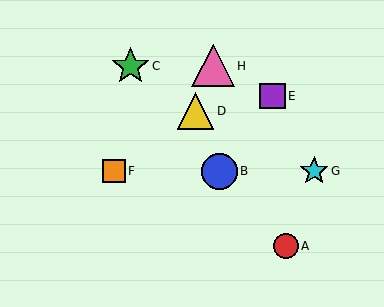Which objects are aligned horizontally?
Objects B, F, G are aligned horizontally.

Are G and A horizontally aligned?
No, G is at y≈171 and A is at y≈246.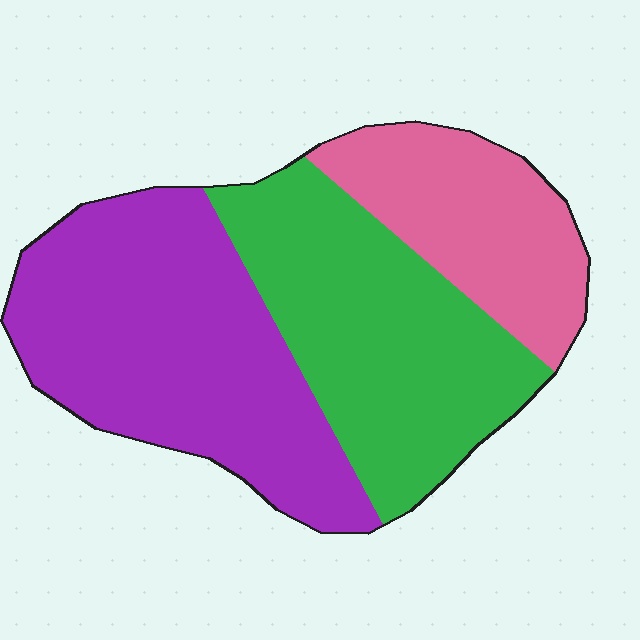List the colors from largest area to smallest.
From largest to smallest: purple, green, pink.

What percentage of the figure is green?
Green covers about 35% of the figure.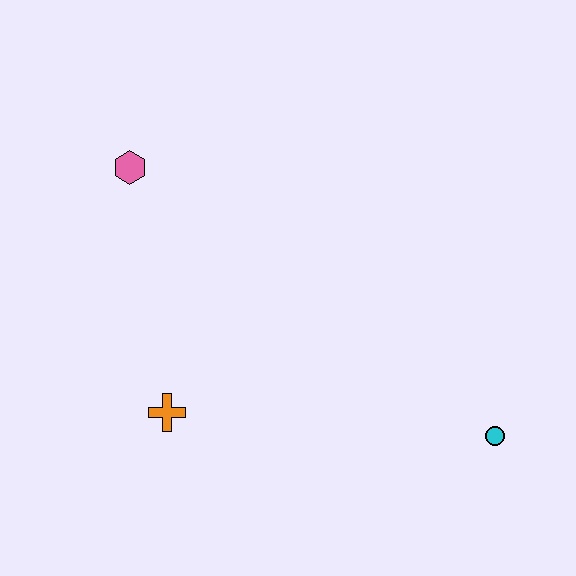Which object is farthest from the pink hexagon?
The cyan circle is farthest from the pink hexagon.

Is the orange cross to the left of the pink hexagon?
No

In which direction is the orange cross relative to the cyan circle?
The orange cross is to the left of the cyan circle.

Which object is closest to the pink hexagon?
The orange cross is closest to the pink hexagon.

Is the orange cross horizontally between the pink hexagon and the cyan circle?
Yes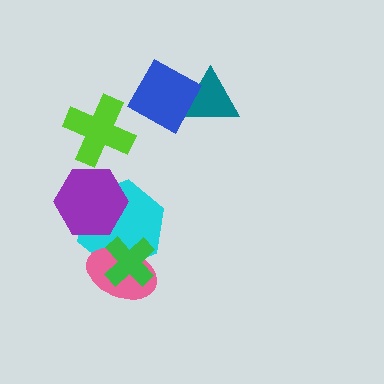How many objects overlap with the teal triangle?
1 object overlaps with the teal triangle.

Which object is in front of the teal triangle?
The blue diamond is in front of the teal triangle.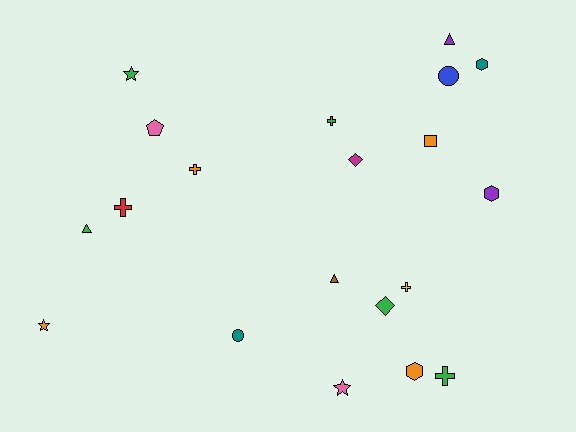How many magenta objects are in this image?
There is 1 magenta object.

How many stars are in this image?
There are 3 stars.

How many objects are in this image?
There are 20 objects.